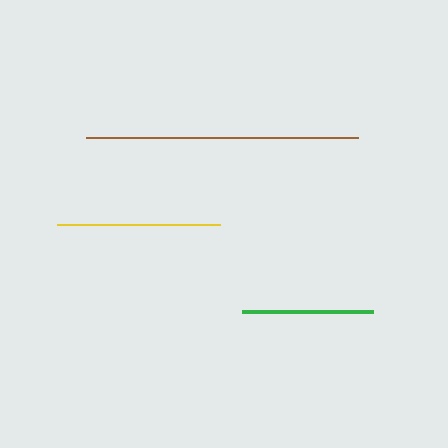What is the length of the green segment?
The green segment is approximately 131 pixels long.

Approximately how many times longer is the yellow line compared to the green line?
The yellow line is approximately 1.2 times the length of the green line.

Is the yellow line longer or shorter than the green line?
The yellow line is longer than the green line.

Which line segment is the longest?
The brown line is the longest at approximately 272 pixels.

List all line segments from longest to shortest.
From longest to shortest: brown, yellow, green.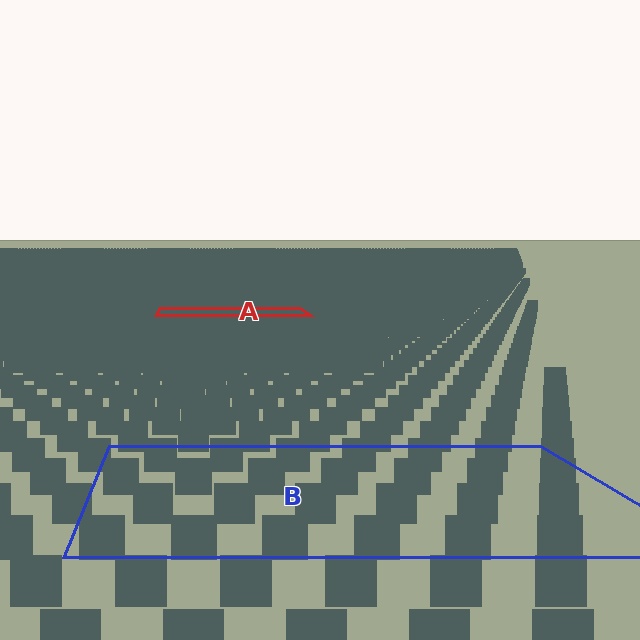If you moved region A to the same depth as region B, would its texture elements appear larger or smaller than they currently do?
They would appear larger. At a closer depth, the same texture elements are projected at a bigger on-screen size.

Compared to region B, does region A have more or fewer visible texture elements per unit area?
Region A has more texture elements per unit area — they are packed more densely because it is farther away.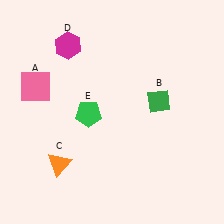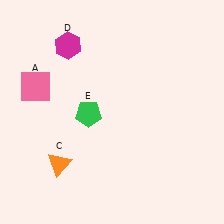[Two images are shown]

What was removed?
The green diamond (B) was removed in Image 2.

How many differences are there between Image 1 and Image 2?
There is 1 difference between the two images.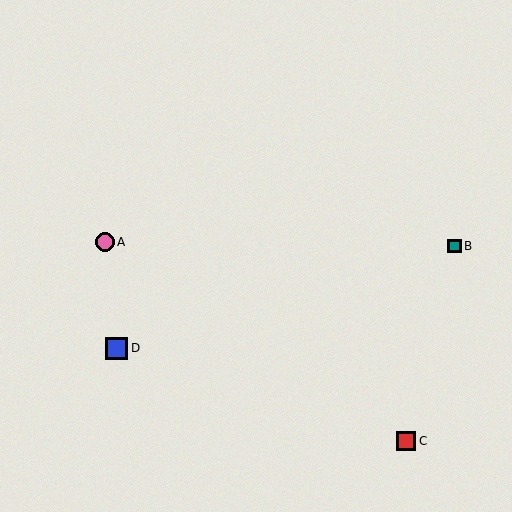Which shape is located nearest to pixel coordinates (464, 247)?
The teal square (labeled B) at (454, 246) is nearest to that location.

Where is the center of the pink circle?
The center of the pink circle is at (105, 242).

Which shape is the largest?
The blue square (labeled D) is the largest.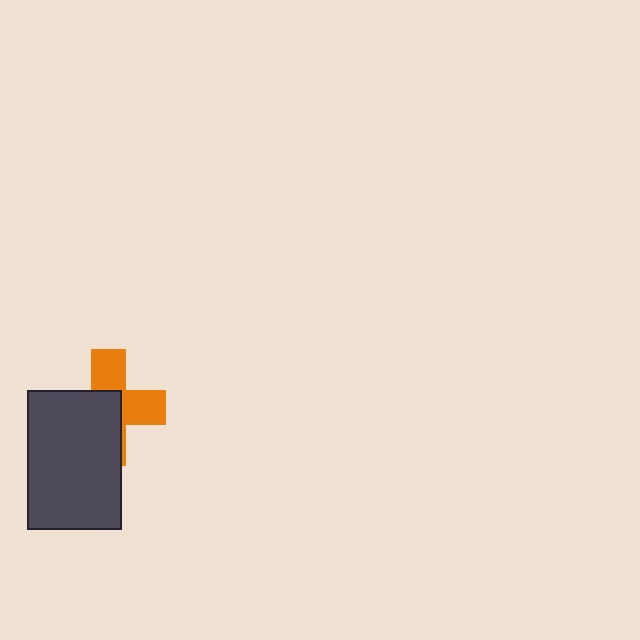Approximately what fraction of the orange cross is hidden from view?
Roughly 55% of the orange cross is hidden behind the dark gray rectangle.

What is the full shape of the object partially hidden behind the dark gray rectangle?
The partially hidden object is an orange cross.